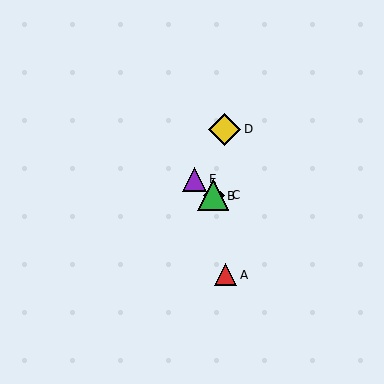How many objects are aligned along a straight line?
3 objects (B, C, E) are aligned along a straight line.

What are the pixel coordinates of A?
Object A is at (225, 275).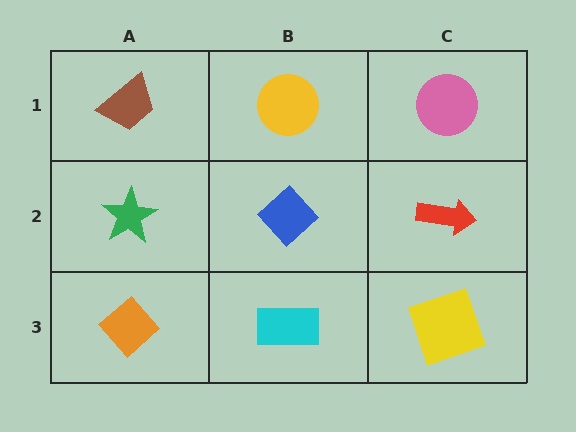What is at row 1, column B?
A yellow circle.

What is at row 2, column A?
A green star.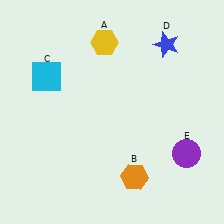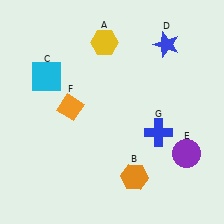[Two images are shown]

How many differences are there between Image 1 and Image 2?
There are 2 differences between the two images.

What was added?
An orange diamond (F), a blue cross (G) were added in Image 2.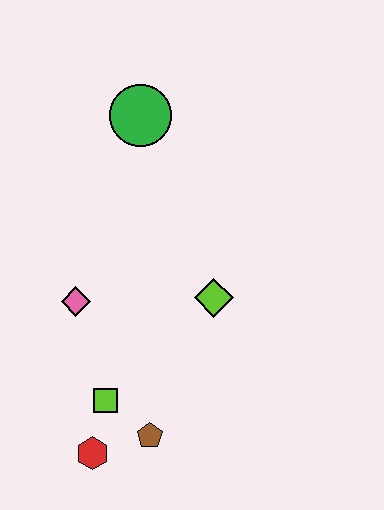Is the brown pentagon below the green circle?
Yes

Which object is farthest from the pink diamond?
The green circle is farthest from the pink diamond.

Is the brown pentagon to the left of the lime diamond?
Yes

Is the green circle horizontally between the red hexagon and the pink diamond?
No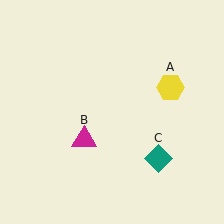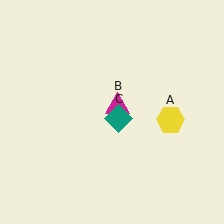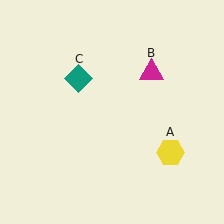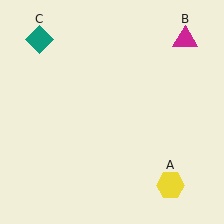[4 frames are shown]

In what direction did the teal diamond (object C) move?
The teal diamond (object C) moved up and to the left.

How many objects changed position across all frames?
3 objects changed position: yellow hexagon (object A), magenta triangle (object B), teal diamond (object C).